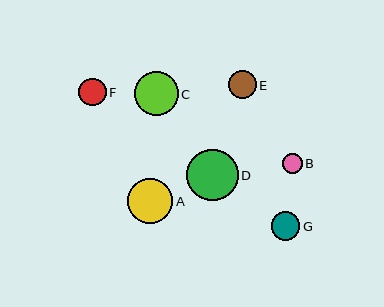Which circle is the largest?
Circle D is the largest with a size of approximately 52 pixels.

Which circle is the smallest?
Circle B is the smallest with a size of approximately 20 pixels.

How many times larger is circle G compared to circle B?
Circle G is approximately 1.4 times the size of circle B.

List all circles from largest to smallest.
From largest to smallest: D, A, C, G, E, F, B.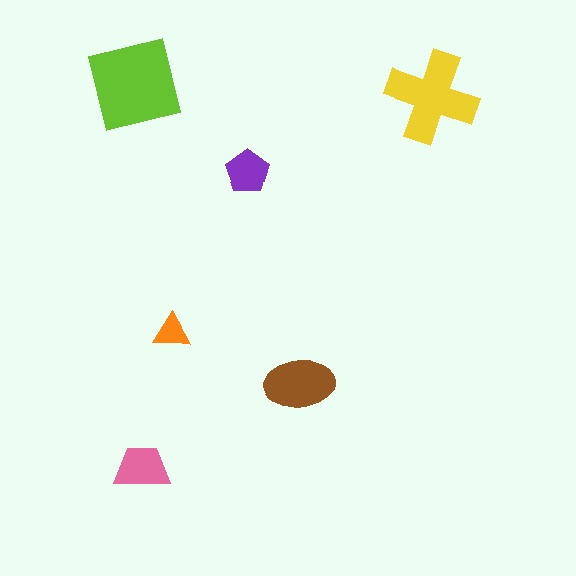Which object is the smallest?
The orange triangle.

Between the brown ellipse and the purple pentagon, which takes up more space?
The brown ellipse.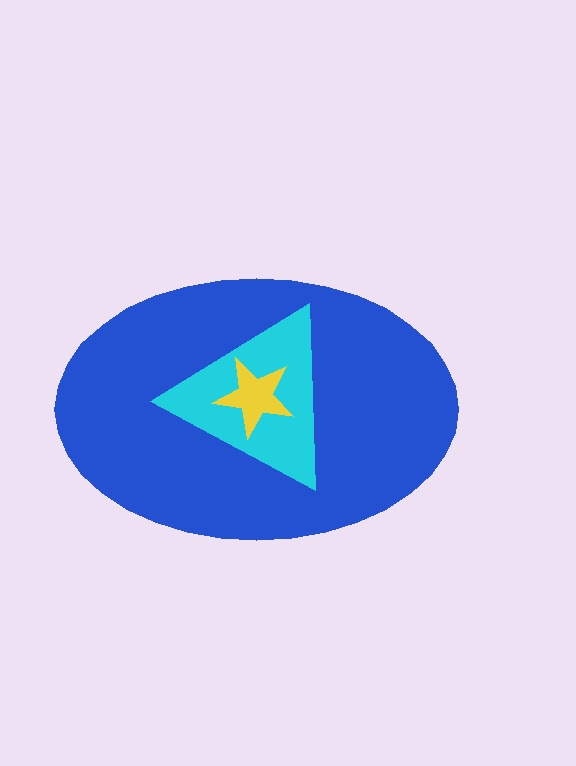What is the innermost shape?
The yellow star.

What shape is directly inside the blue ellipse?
The cyan triangle.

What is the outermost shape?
The blue ellipse.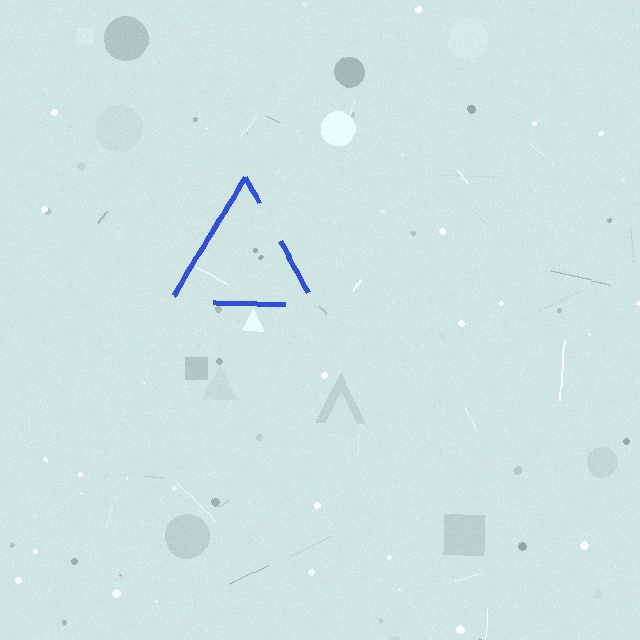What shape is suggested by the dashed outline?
The dashed outline suggests a triangle.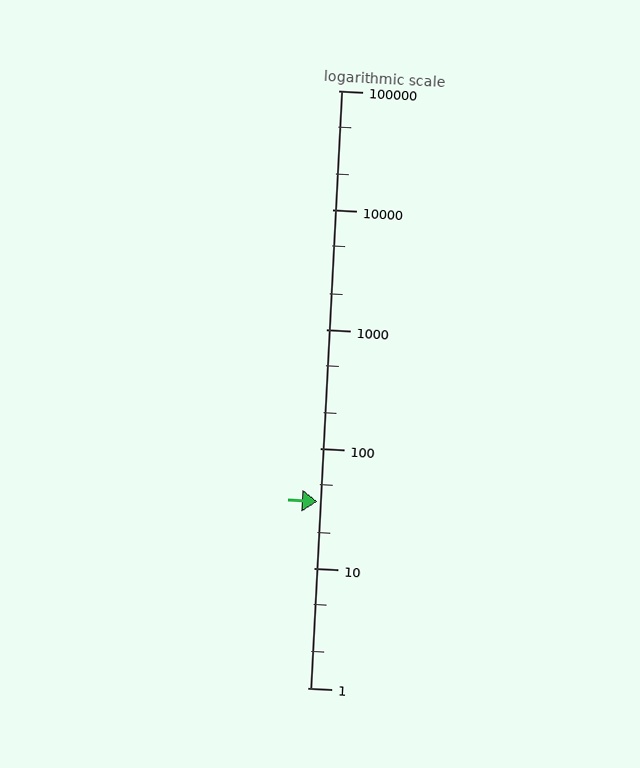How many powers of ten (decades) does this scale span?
The scale spans 5 decades, from 1 to 100000.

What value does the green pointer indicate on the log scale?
The pointer indicates approximately 36.